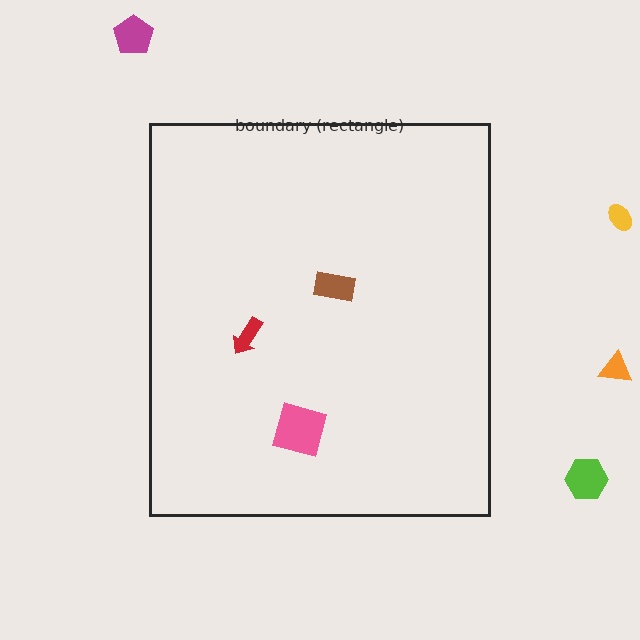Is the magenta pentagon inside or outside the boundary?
Outside.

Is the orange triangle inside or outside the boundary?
Outside.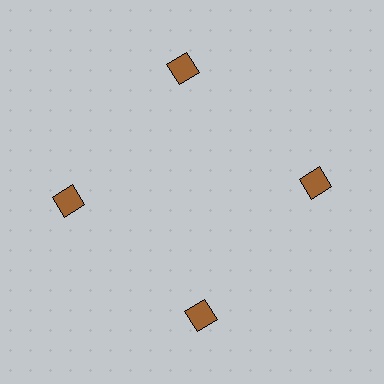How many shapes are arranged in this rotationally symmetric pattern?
There are 4 shapes, arranged in 4 groups of 1.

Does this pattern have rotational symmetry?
Yes, this pattern has 4-fold rotational symmetry. It looks the same after rotating 90 degrees around the center.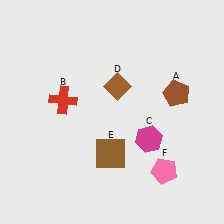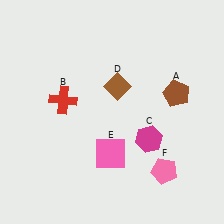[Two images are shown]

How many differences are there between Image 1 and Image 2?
There is 1 difference between the two images.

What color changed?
The square (E) changed from brown in Image 1 to pink in Image 2.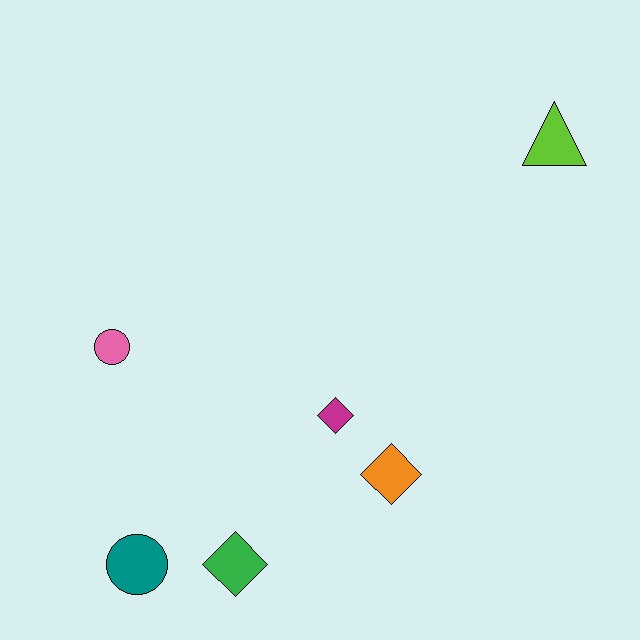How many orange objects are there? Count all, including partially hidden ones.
There is 1 orange object.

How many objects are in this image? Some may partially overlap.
There are 6 objects.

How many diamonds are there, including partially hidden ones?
There are 3 diamonds.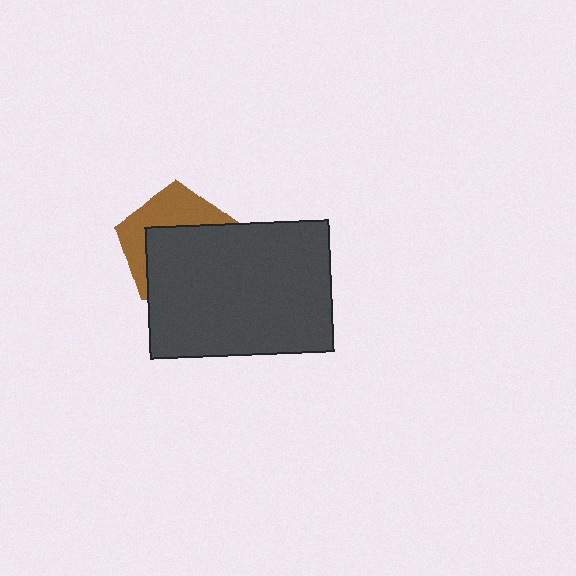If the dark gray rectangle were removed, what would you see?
You would see the complete brown pentagon.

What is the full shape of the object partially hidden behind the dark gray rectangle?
The partially hidden object is a brown pentagon.